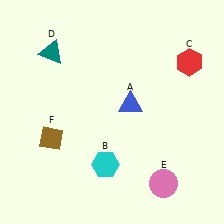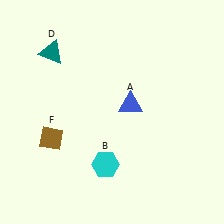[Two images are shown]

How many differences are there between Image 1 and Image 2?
There are 2 differences between the two images.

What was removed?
The red hexagon (C), the pink circle (E) were removed in Image 2.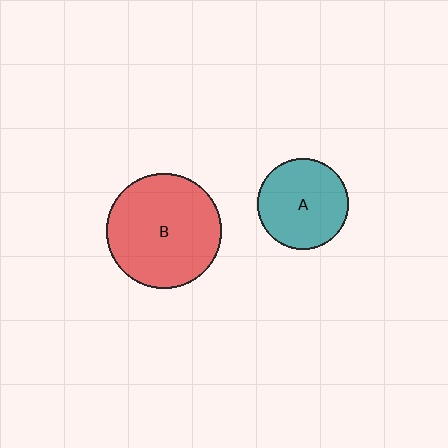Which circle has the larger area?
Circle B (red).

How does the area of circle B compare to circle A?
Approximately 1.6 times.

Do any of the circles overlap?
No, none of the circles overlap.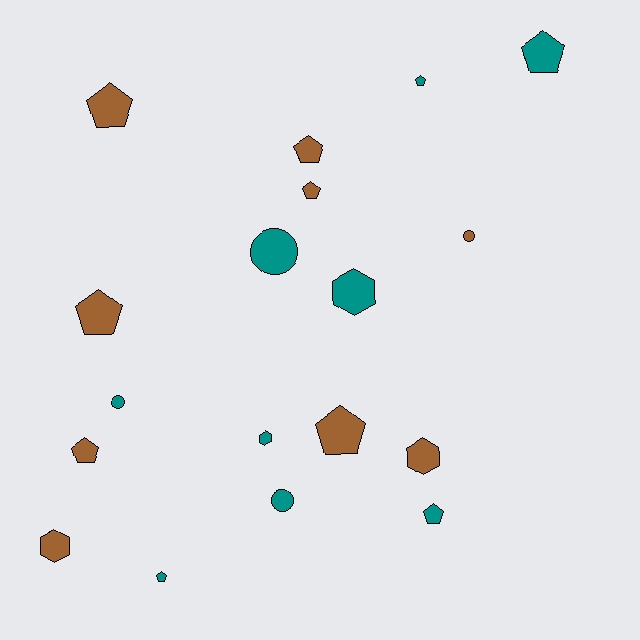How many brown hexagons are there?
There are 2 brown hexagons.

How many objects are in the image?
There are 18 objects.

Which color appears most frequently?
Brown, with 9 objects.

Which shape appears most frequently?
Pentagon, with 10 objects.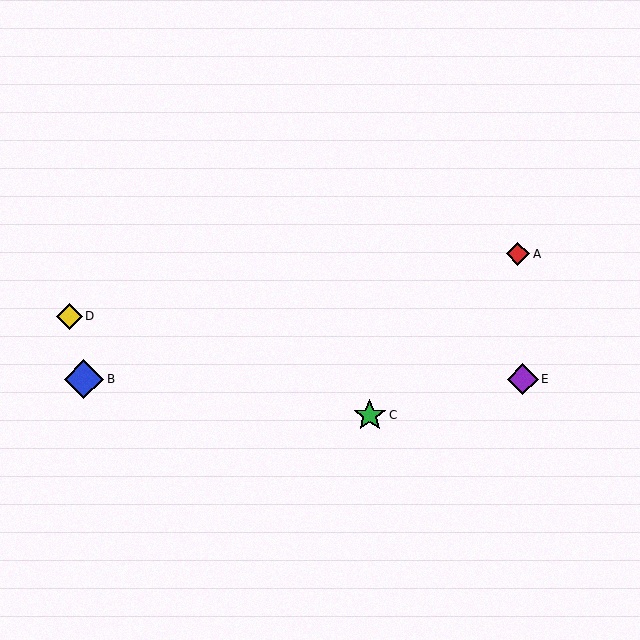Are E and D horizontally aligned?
No, E is at y≈379 and D is at y≈316.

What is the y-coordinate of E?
Object E is at y≈379.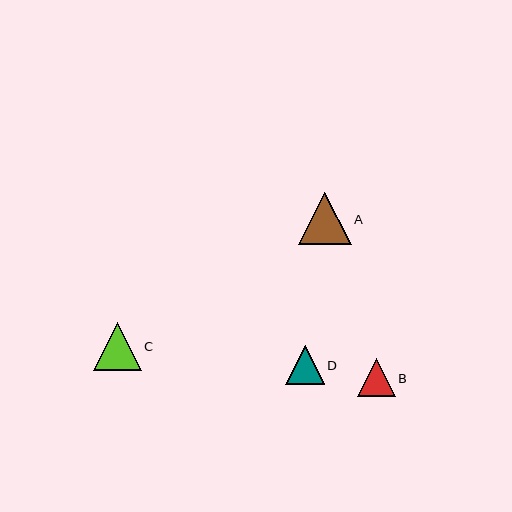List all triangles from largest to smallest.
From largest to smallest: A, C, D, B.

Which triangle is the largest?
Triangle A is the largest with a size of approximately 53 pixels.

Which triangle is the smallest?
Triangle B is the smallest with a size of approximately 38 pixels.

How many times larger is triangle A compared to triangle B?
Triangle A is approximately 1.4 times the size of triangle B.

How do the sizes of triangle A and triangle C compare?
Triangle A and triangle C are approximately the same size.